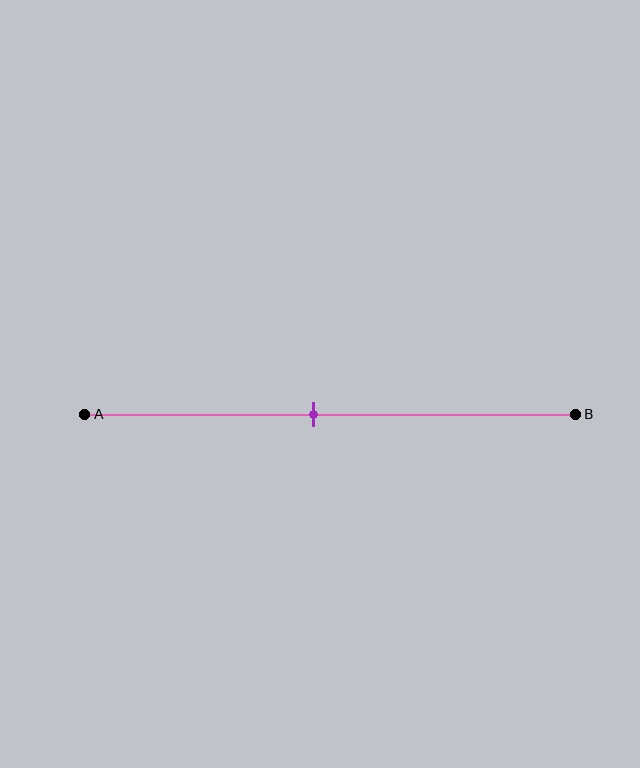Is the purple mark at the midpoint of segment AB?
No, the mark is at about 45% from A, not at the 50% midpoint.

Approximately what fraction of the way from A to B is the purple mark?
The purple mark is approximately 45% of the way from A to B.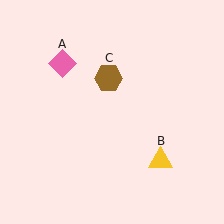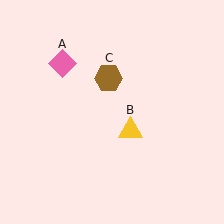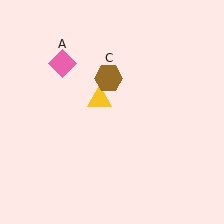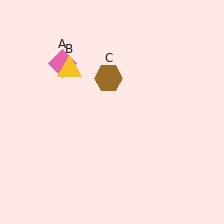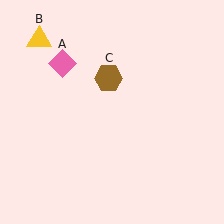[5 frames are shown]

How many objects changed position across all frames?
1 object changed position: yellow triangle (object B).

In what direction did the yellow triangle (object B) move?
The yellow triangle (object B) moved up and to the left.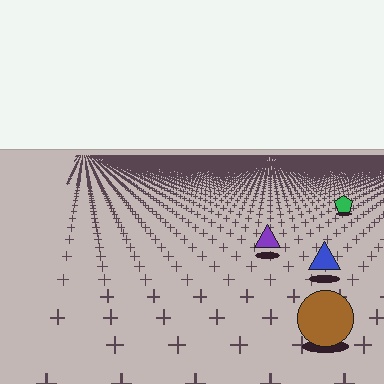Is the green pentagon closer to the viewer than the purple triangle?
No. The purple triangle is closer — you can tell from the texture gradient: the ground texture is coarser near it.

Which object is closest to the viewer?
The brown circle is closest. The texture marks near it are larger and more spread out.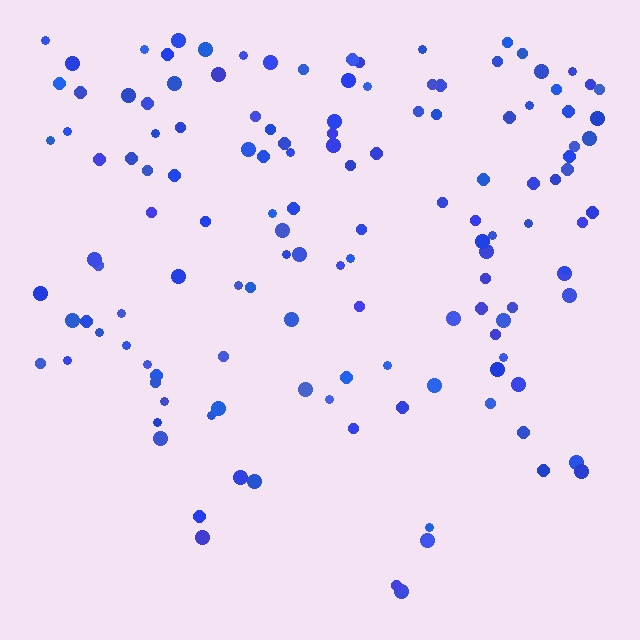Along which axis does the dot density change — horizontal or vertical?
Vertical.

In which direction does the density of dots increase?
From bottom to top, with the top side densest.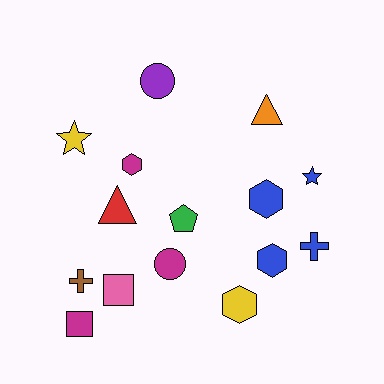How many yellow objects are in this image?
There are 2 yellow objects.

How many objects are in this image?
There are 15 objects.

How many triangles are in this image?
There are 2 triangles.